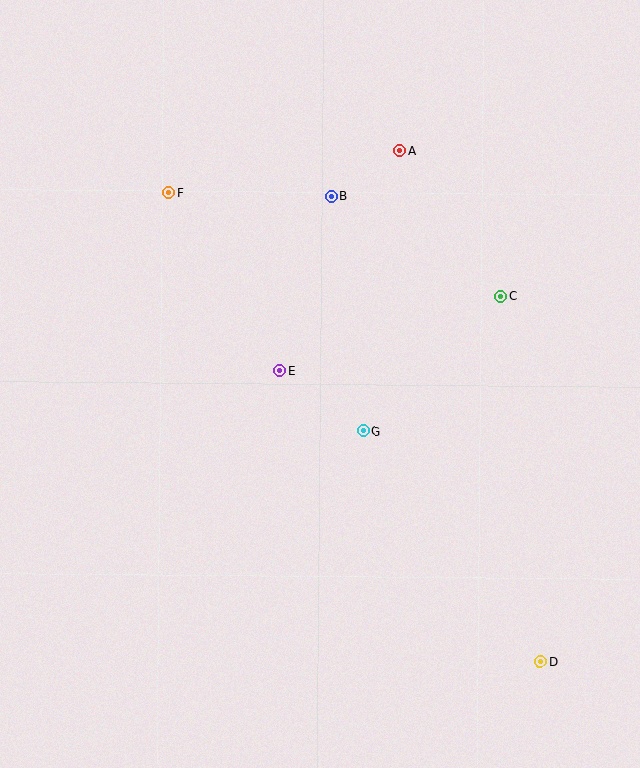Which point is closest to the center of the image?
Point E at (280, 371) is closest to the center.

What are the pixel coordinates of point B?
Point B is at (331, 196).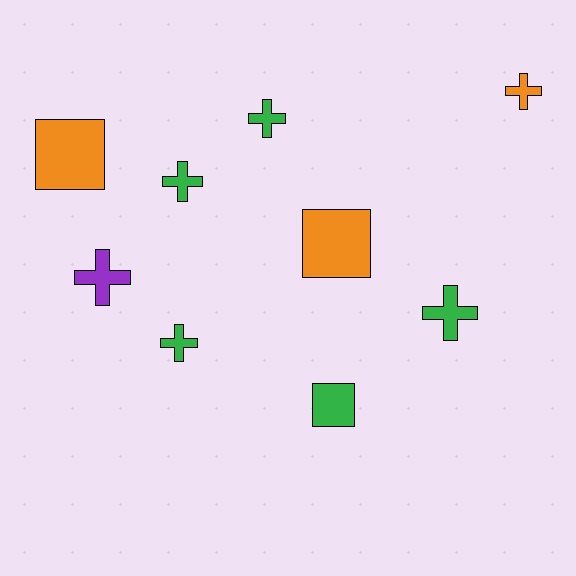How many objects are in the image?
There are 9 objects.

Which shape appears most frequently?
Cross, with 6 objects.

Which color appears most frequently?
Green, with 5 objects.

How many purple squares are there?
There are no purple squares.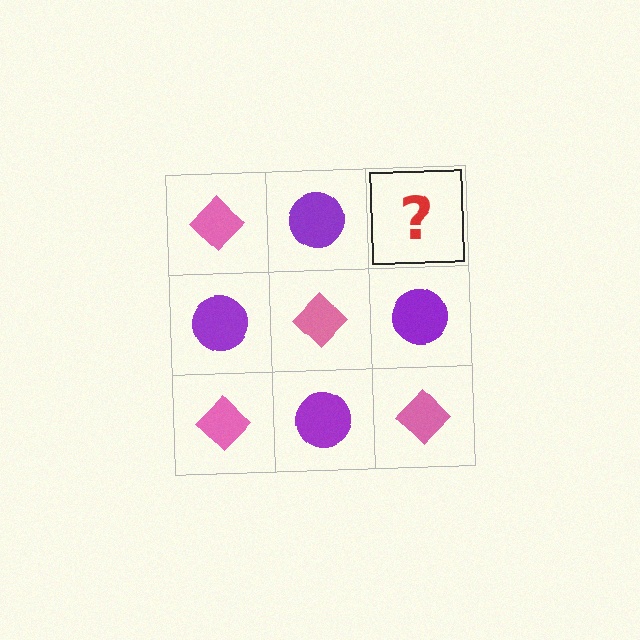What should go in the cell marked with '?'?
The missing cell should contain a pink diamond.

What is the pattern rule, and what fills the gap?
The rule is that it alternates pink diamond and purple circle in a checkerboard pattern. The gap should be filled with a pink diamond.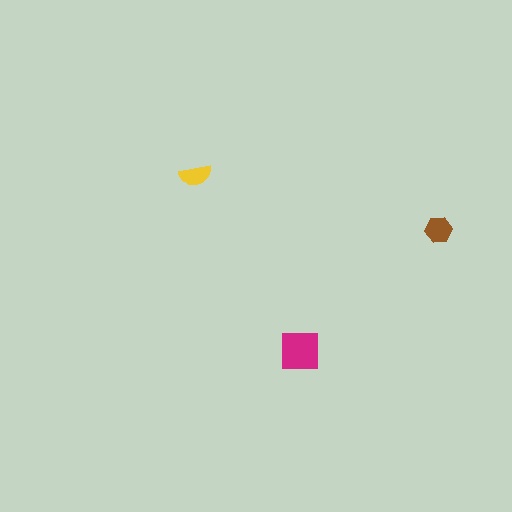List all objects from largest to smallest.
The magenta square, the brown hexagon, the yellow semicircle.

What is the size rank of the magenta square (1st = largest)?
1st.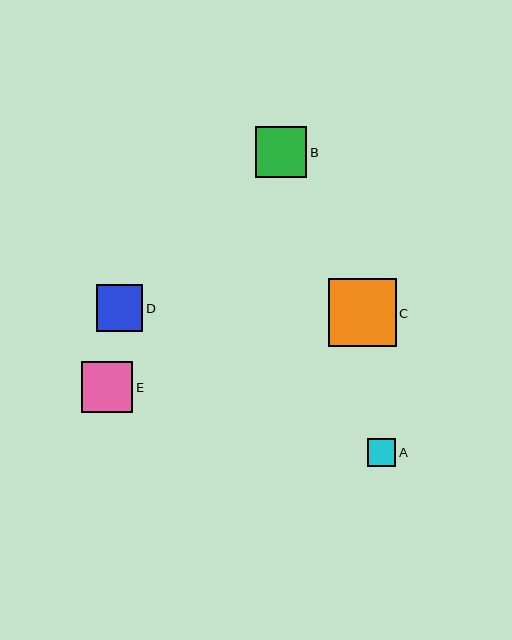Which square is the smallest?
Square A is the smallest with a size of approximately 29 pixels.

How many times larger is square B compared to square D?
Square B is approximately 1.1 times the size of square D.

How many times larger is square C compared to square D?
Square C is approximately 1.5 times the size of square D.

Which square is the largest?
Square C is the largest with a size of approximately 68 pixels.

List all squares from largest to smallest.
From largest to smallest: C, E, B, D, A.